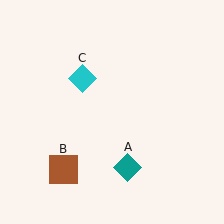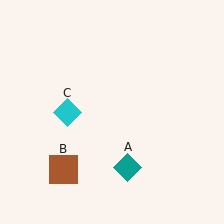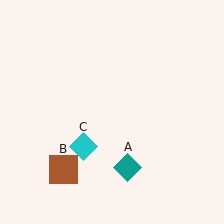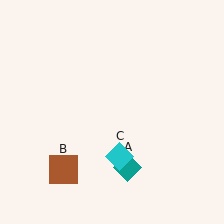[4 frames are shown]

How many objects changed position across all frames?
1 object changed position: cyan diamond (object C).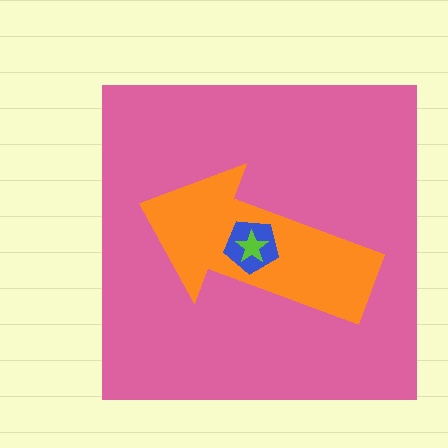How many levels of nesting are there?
4.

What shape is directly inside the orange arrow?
The blue pentagon.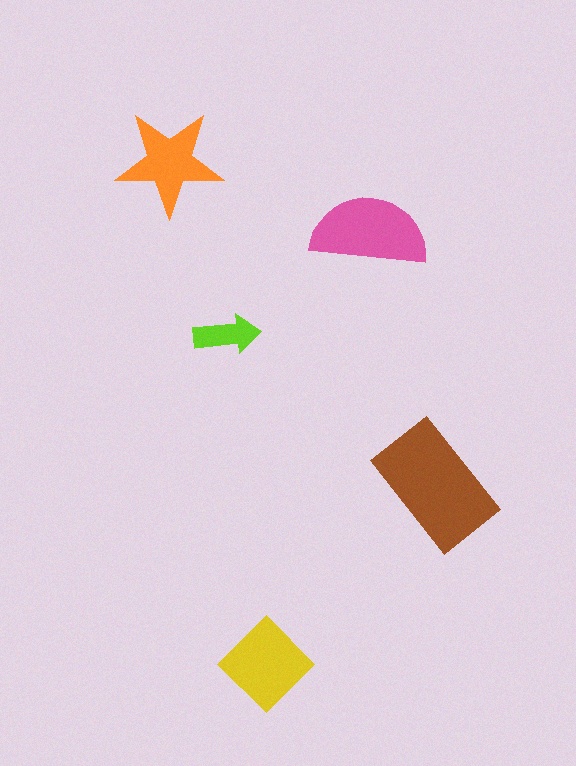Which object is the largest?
The brown rectangle.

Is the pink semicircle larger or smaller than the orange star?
Larger.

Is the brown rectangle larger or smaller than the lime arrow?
Larger.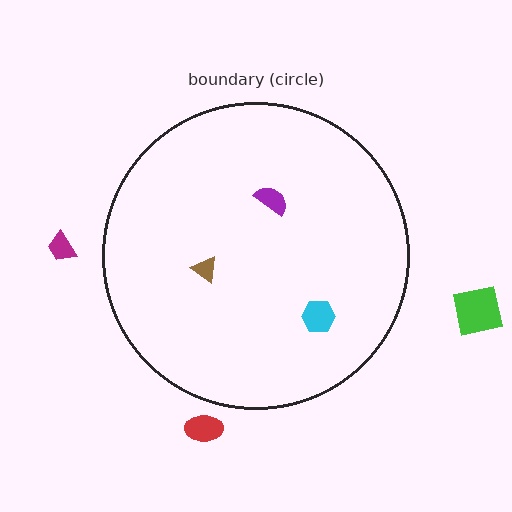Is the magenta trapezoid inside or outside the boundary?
Outside.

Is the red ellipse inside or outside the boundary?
Outside.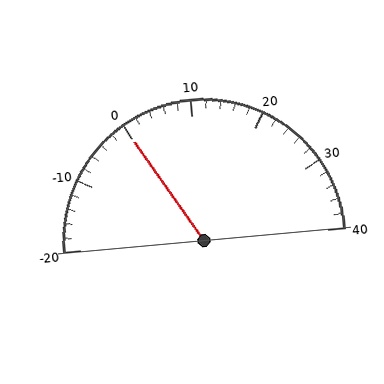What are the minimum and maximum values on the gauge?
The gauge ranges from -20 to 40.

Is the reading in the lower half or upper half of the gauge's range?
The reading is in the lower half of the range (-20 to 40).